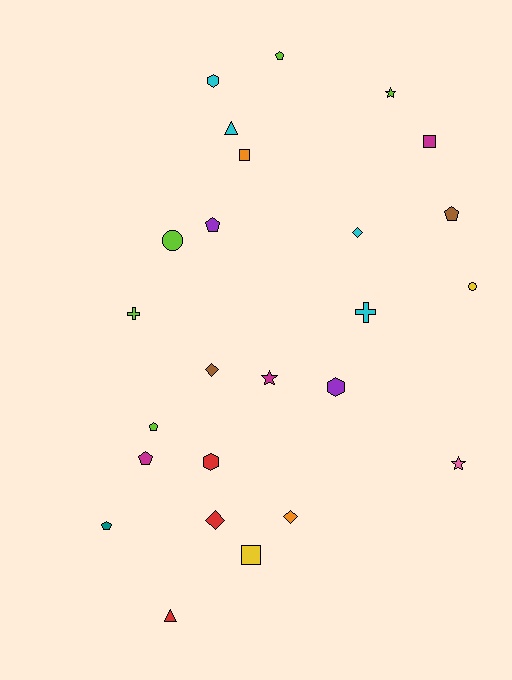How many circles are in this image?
There are 2 circles.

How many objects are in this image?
There are 25 objects.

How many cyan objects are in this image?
There are 4 cyan objects.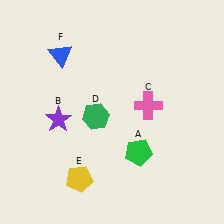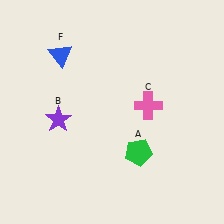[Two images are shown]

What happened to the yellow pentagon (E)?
The yellow pentagon (E) was removed in Image 2. It was in the bottom-left area of Image 1.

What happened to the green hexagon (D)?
The green hexagon (D) was removed in Image 2. It was in the bottom-left area of Image 1.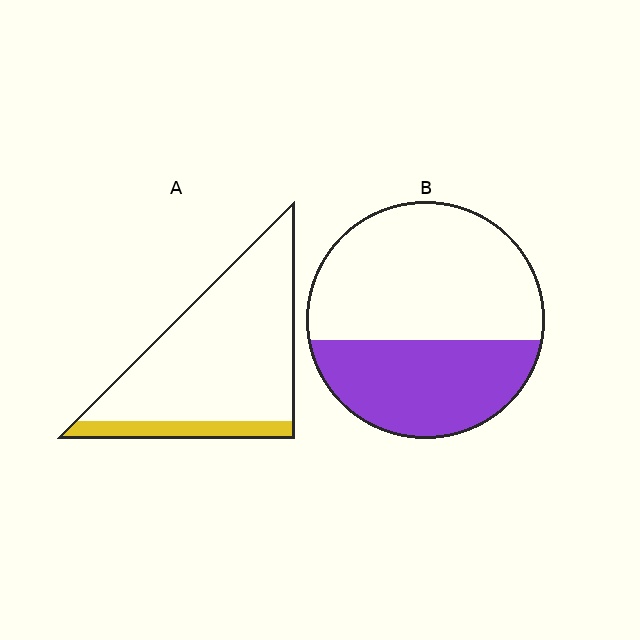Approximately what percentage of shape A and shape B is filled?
A is approximately 15% and B is approximately 40%.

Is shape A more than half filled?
No.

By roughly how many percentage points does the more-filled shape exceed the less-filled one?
By roughly 25 percentage points (B over A).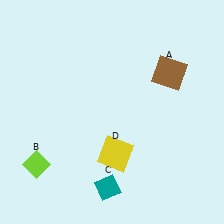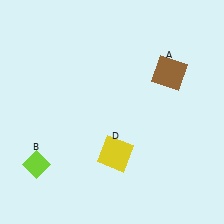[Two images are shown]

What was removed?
The teal diamond (C) was removed in Image 2.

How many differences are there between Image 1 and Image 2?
There is 1 difference between the two images.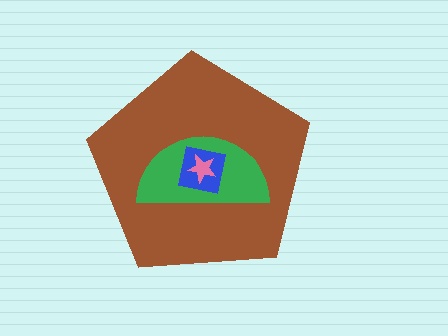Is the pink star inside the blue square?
Yes.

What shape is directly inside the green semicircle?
The blue square.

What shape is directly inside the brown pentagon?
The green semicircle.